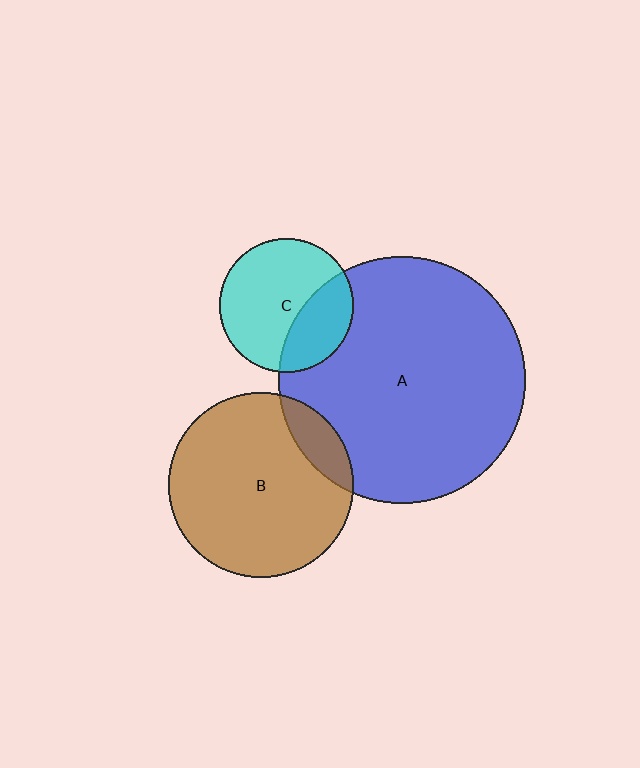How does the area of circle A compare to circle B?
Approximately 1.8 times.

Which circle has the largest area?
Circle A (blue).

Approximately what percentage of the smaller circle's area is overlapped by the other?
Approximately 15%.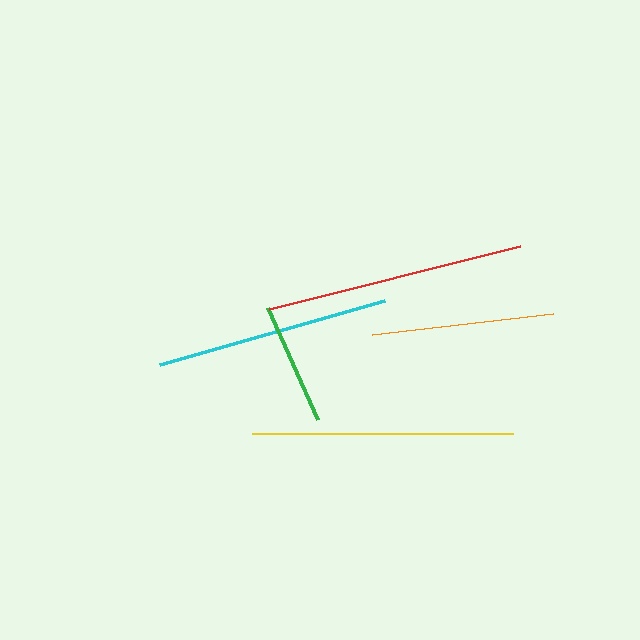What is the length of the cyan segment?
The cyan segment is approximately 234 pixels long.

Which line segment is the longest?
The yellow line is the longest at approximately 261 pixels.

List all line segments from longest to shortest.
From longest to shortest: yellow, red, cyan, orange, green.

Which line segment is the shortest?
The green line is the shortest at approximately 123 pixels.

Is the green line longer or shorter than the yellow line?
The yellow line is longer than the green line.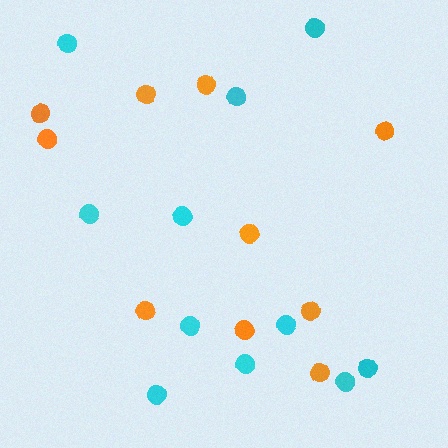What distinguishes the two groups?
There are 2 groups: one group of orange circles (10) and one group of cyan circles (11).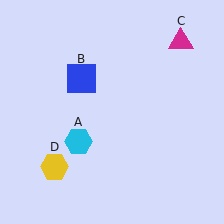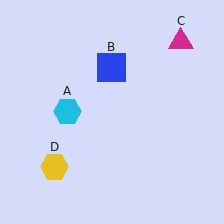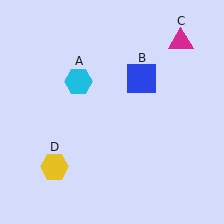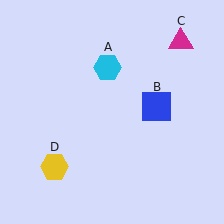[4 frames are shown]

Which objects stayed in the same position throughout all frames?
Magenta triangle (object C) and yellow hexagon (object D) remained stationary.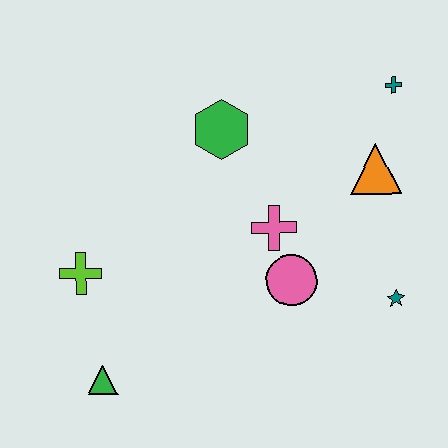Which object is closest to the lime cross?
The green triangle is closest to the lime cross.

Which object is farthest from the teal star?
The lime cross is farthest from the teal star.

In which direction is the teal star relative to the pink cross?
The teal star is to the right of the pink cross.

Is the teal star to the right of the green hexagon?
Yes